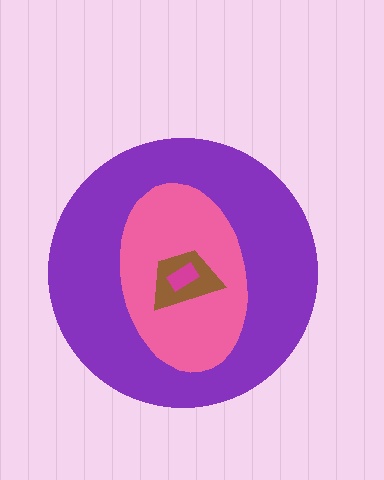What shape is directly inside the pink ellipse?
The brown trapezoid.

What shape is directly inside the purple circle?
The pink ellipse.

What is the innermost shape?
The magenta rectangle.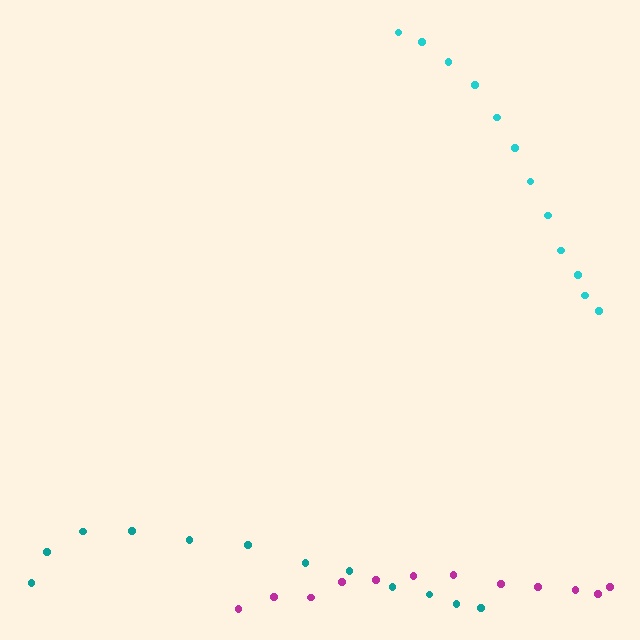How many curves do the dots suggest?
There are 3 distinct paths.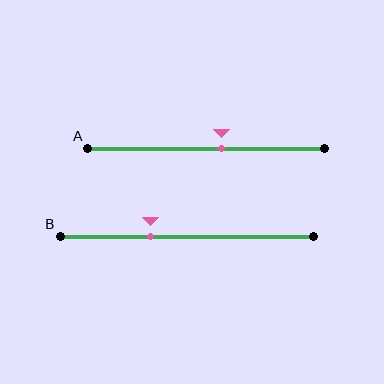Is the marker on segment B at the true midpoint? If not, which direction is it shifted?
No, the marker on segment B is shifted to the left by about 14% of the segment length.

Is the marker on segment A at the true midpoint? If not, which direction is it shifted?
No, the marker on segment A is shifted to the right by about 7% of the segment length.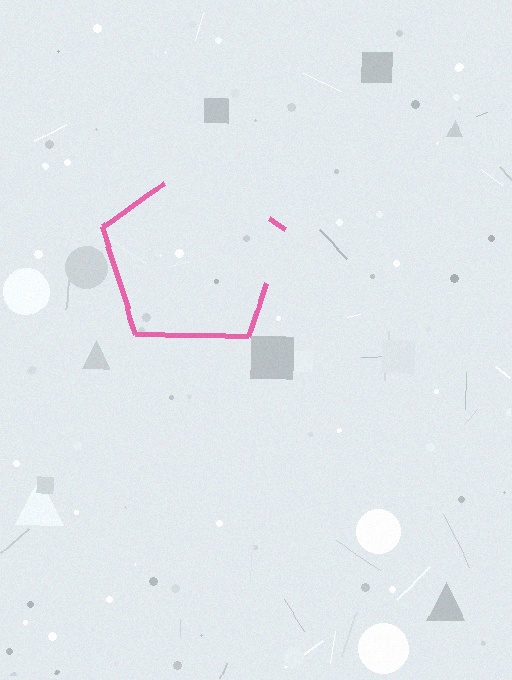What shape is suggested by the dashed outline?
The dashed outline suggests a pentagon.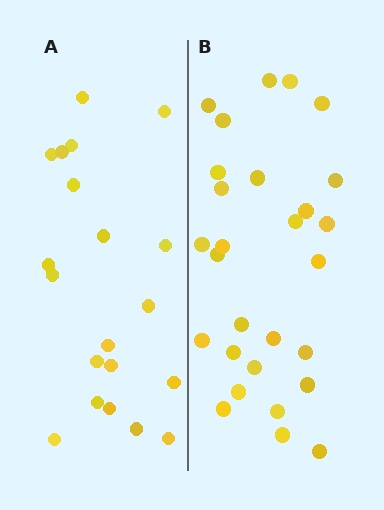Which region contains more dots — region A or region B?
Region B (the right region) has more dots.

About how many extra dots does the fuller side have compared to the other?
Region B has roughly 8 or so more dots than region A.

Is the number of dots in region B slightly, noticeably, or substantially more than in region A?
Region B has noticeably more, but not dramatically so. The ratio is roughly 1.4 to 1.